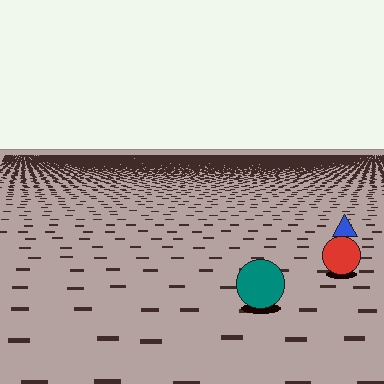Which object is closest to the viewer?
The teal circle is closest. The texture marks near it are larger and more spread out.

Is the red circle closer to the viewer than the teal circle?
No. The teal circle is closer — you can tell from the texture gradient: the ground texture is coarser near it.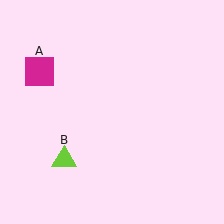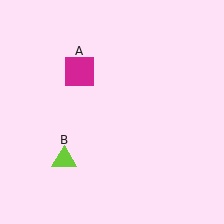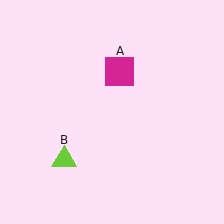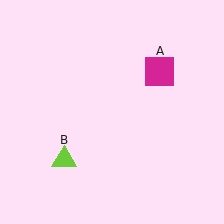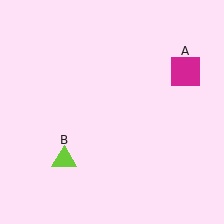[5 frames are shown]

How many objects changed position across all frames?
1 object changed position: magenta square (object A).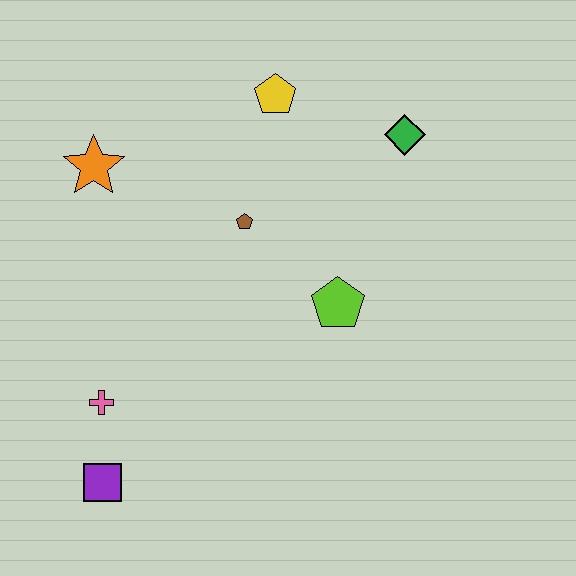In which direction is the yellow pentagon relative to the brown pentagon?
The yellow pentagon is above the brown pentagon.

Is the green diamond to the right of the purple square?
Yes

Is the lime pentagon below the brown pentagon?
Yes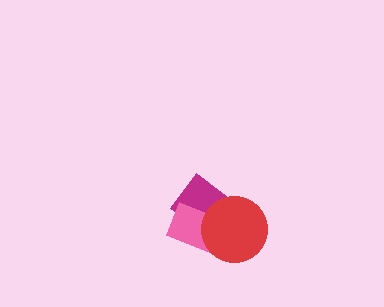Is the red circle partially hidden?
No, no other shape covers it.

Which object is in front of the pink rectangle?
The red circle is in front of the pink rectangle.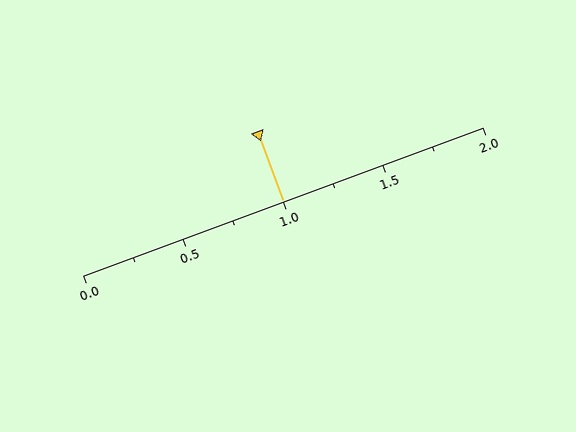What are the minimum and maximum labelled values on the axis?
The axis runs from 0.0 to 2.0.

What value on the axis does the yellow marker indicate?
The marker indicates approximately 1.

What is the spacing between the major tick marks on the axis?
The major ticks are spaced 0.5 apart.